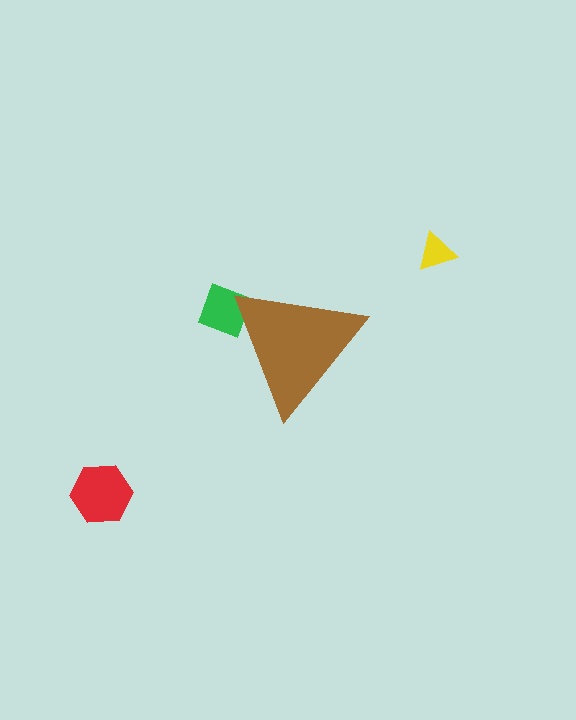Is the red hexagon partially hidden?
No, the red hexagon is fully visible.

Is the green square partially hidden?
Yes, the green square is partially hidden behind the brown triangle.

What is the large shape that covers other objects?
A brown triangle.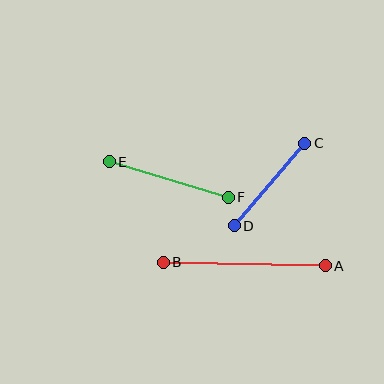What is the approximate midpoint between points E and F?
The midpoint is at approximately (169, 180) pixels.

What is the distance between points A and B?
The distance is approximately 162 pixels.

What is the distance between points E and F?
The distance is approximately 125 pixels.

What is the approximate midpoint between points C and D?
The midpoint is at approximately (269, 184) pixels.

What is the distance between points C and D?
The distance is approximately 109 pixels.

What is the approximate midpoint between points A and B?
The midpoint is at approximately (244, 264) pixels.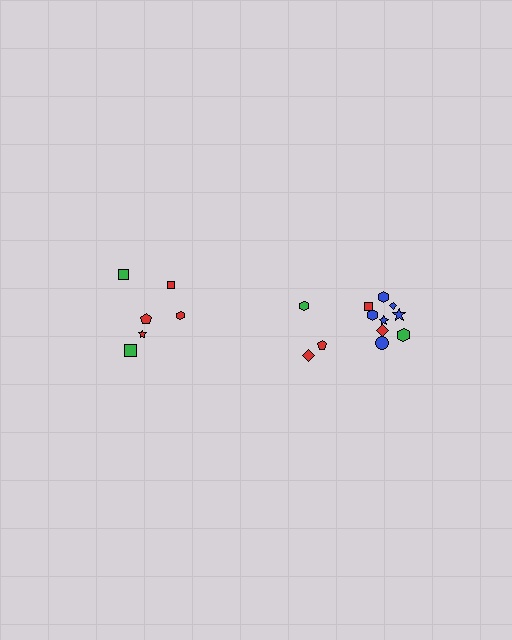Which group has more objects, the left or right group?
The right group.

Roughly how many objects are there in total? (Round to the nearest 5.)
Roughly 20 objects in total.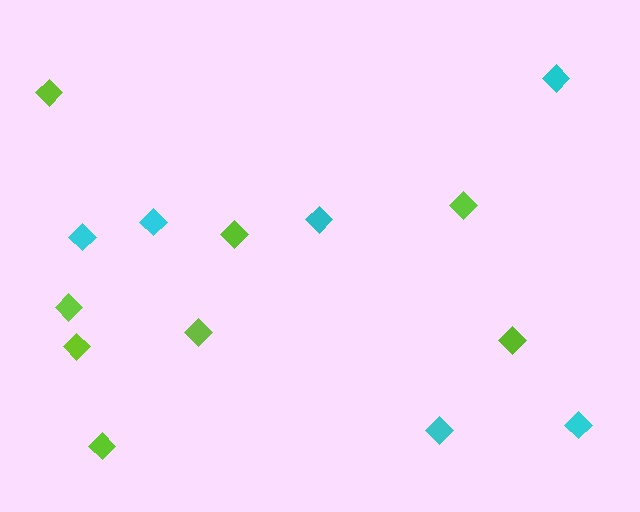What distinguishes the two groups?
There are 2 groups: one group of cyan diamonds (6) and one group of lime diamonds (8).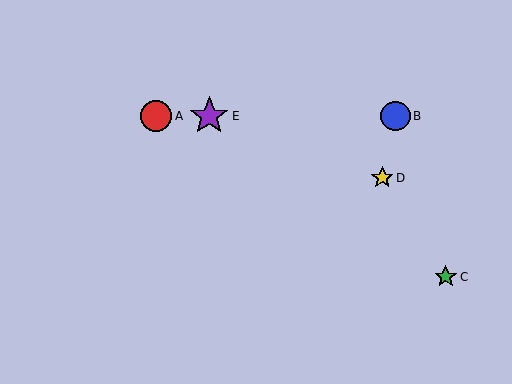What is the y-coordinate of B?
Object B is at y≈116.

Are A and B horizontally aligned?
Yes, both are at y≈116.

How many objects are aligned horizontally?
3 objects (A, B, E) are aligned horizontally.